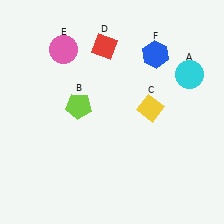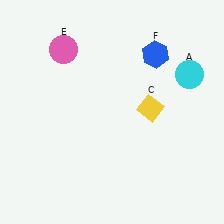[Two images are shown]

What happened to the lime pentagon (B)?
The lime pentagon (B) was removed in Image 2. It was in the top-left area of Image 1.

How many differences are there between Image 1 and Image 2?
There are 2 differences between the two images.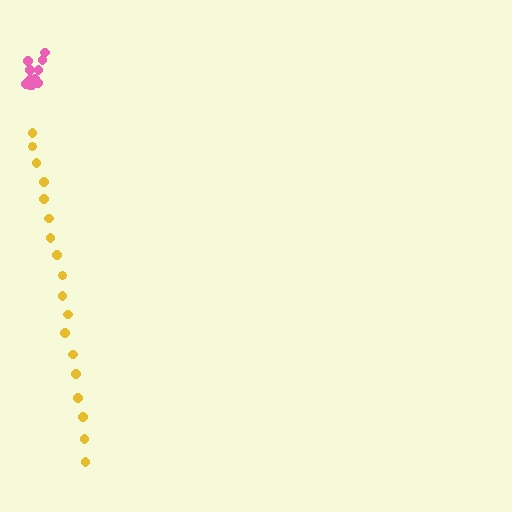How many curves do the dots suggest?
There are 2 distinct paths.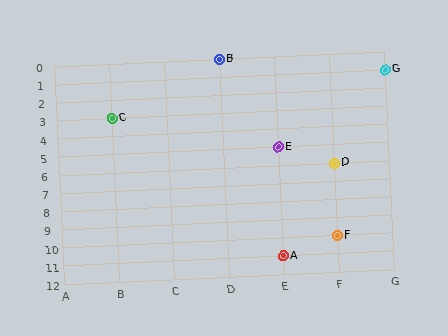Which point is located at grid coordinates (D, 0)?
Point B is at (D, 0).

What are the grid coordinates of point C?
Point C is at grid coordinates (B, 3).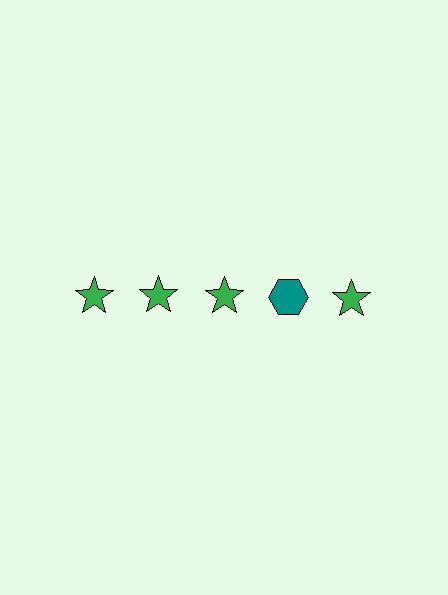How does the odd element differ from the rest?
It differs in both color (teal instead of green) and shape (hexagon instead of star).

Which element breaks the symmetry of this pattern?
The teal hexagon in the top row, second from right column breaks the symmetry. All other shapes are green stars.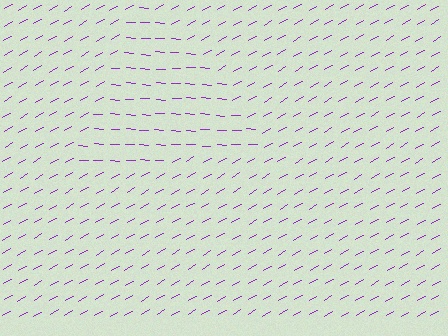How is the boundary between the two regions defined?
The boundary is defined purely by a change in line orientation (approximately 33 degrees difference). All lines are the same color and thickness.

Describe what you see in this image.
The image is filled with small purple line segments. A triangle region in the image has lines oriented differently from the surrounding lines, creating a visible texture boundary.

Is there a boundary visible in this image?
Yes, there is a texture boundary formed by a change in line orientation.